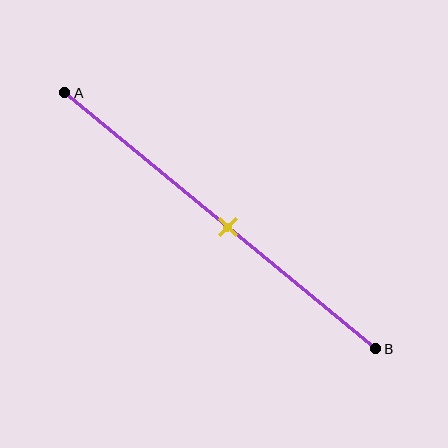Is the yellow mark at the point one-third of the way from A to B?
No, the mark is at about 50% from A, not at the 33% one-third point.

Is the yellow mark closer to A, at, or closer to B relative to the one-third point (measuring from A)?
The yellow mark is closer to point B than the one-third point of segment AB.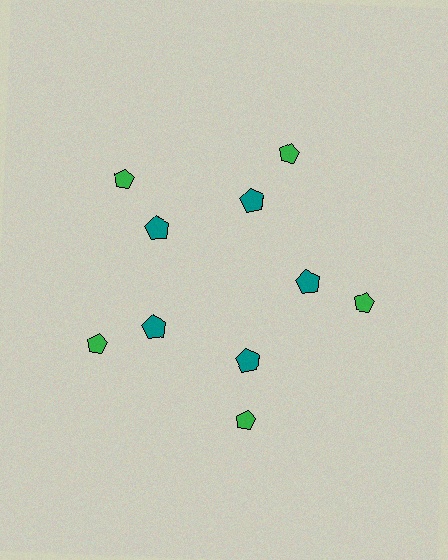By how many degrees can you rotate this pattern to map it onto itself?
The pattern maps onto itself every 72 degrees of rotation.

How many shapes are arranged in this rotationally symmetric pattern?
There are 10 shapes, arranged in 5 groups of 2.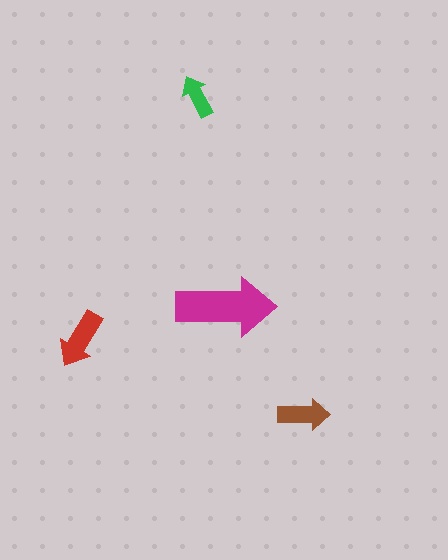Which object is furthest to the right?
The brown arrow is rightmost.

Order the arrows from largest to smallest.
the magenta one, the red one, the brown one, the green one.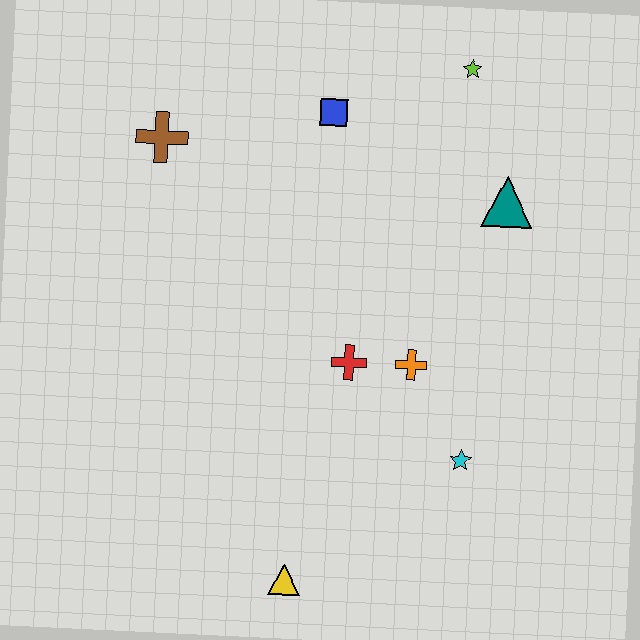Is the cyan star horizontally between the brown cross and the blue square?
No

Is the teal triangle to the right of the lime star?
Yes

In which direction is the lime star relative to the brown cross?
The lime star is to the right of the brown cross.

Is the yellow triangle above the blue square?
No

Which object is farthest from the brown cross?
The yellow triangle is farthest from the brown cross.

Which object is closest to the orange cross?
The red cross is closest to the orange cross.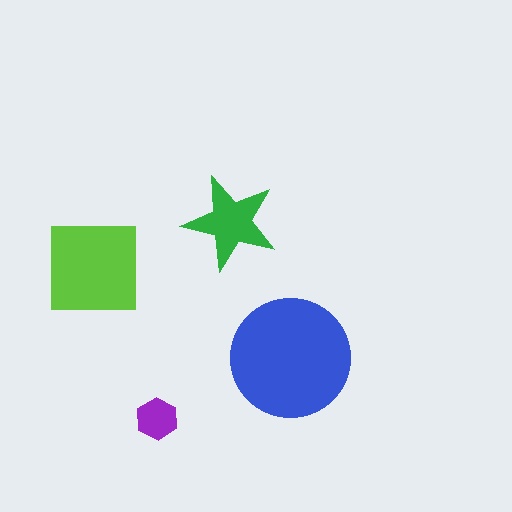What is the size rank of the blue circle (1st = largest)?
1st.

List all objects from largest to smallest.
The blue circle, the lime square, the green star, the purple hexagon.